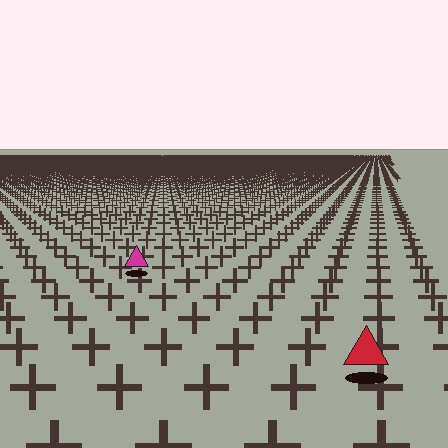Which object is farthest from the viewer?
The magenta triangle is farthest from the viewer. It appears smaller and the ground texture around it is denser.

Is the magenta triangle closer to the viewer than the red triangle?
No. The red triangle is closer — you can tell from the texture gradient: the ground texture is coarser near it.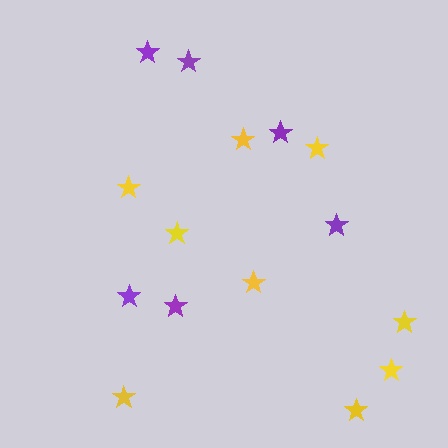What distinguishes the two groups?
There are 2 groups: one group of yellow stars (9) and one group of purple stars (6).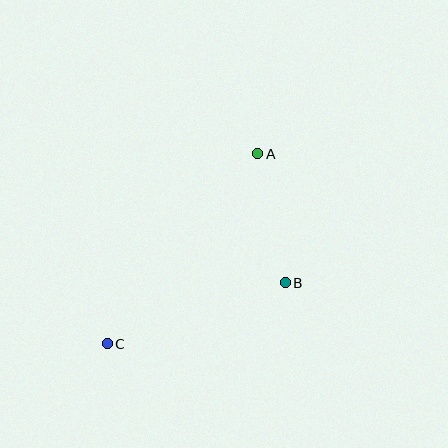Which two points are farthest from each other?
Points A and C are farthest from each other.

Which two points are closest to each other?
Points A and B are closest to each other.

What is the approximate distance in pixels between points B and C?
The distance between B and C is approximately 188 pixels.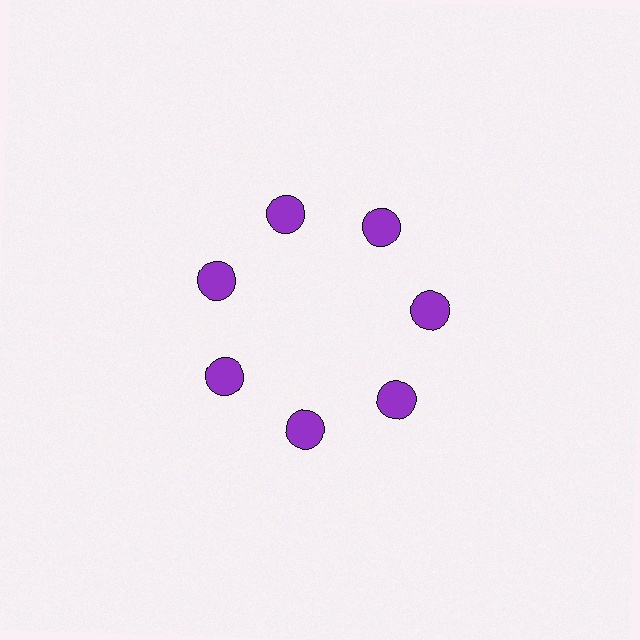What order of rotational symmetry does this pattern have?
This pattern has 7-fold rotational symmetry.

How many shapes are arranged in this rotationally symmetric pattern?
There are 7 shapes, arranged in 7 groups of 1.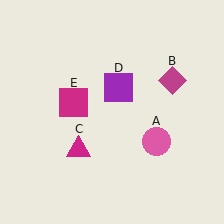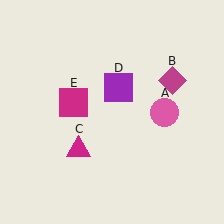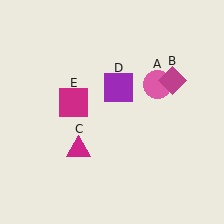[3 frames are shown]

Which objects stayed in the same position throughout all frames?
Magenta diamond (object B) and magenta triangle (object C) and purple square (object D) and magenta square (object E) remained stationary.